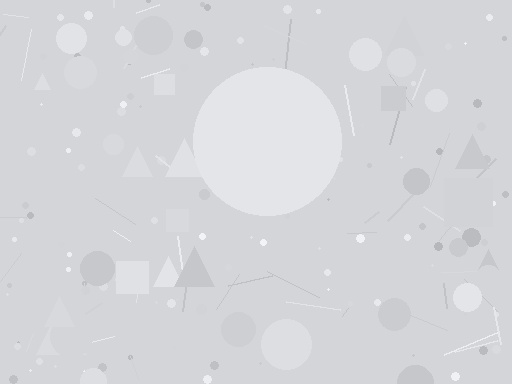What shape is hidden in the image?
A circle is hidden in the image.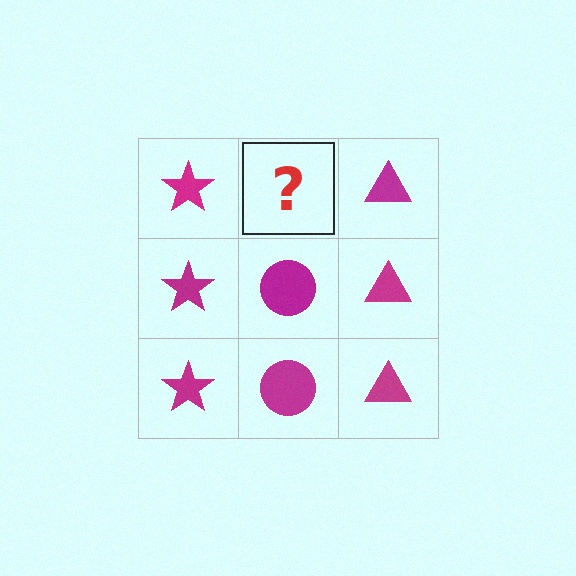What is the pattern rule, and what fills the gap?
The rule is that each column has a consistent shape. The gap should be filled with a magenta circle.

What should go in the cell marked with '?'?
The missing cell should contain a magenta circle.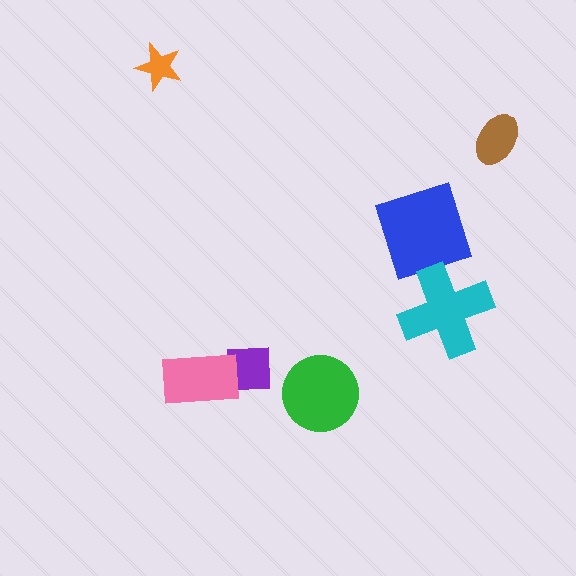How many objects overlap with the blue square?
0 objects overlap with the blue square.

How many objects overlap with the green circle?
0 objects overlap with the green circle.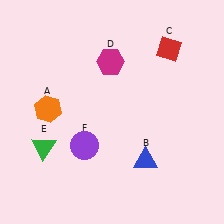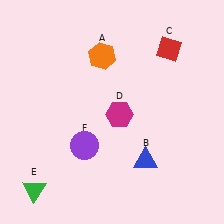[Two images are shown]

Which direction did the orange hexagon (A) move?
The orange hexagon (A) moved right.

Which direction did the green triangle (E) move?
The green triangle (E) moved down.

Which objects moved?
The objects that moved are: the orange hexagon (A), the magenta hexagon (D), the green triangle (E).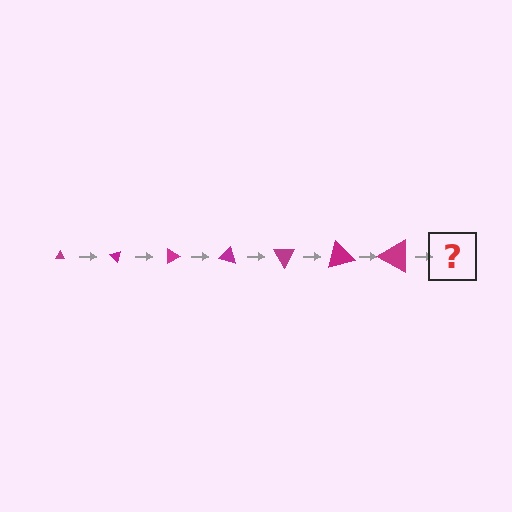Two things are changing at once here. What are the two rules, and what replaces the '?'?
The two rules are that the triangle grows larger each step and it rotates 45 degrees each step. The '?' should be a triangle, larger than the previous one and rotated 315 degrees from the start.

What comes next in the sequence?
The next element should be a triangle, larger than the previous one and rotated 315 degrees from the start.